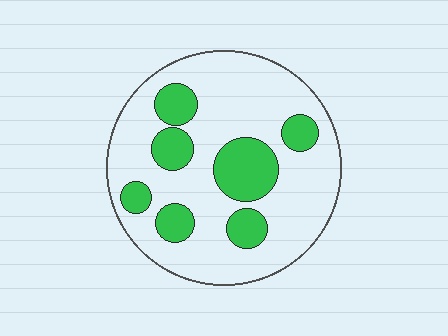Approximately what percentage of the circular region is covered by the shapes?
Approximately 25%.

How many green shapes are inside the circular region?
7.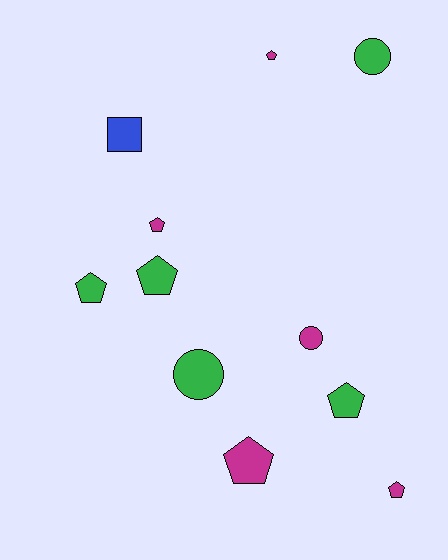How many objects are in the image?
There are 11 objects.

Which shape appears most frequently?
Pentagon, with 7 objects.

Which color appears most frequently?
Green, with 5 objects.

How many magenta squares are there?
There are no magenta squares.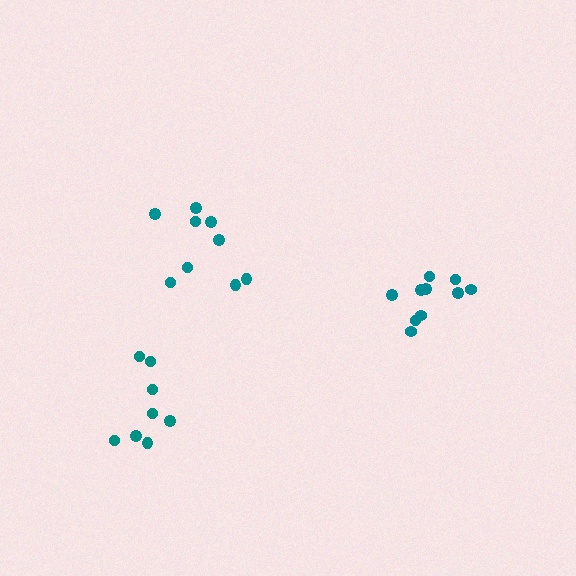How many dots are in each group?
Group 1: 10 dots, Group 2: 8 dots, Group 3: 9 dots (27 total).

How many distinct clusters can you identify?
There are 3 distinct clusters.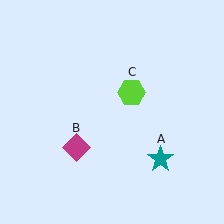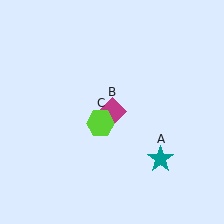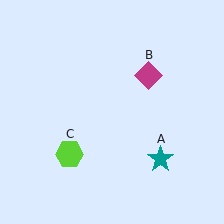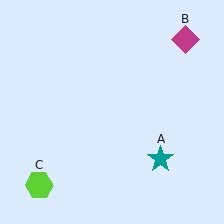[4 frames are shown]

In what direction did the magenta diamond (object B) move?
The magenta diamond (object B) moved up and to the right.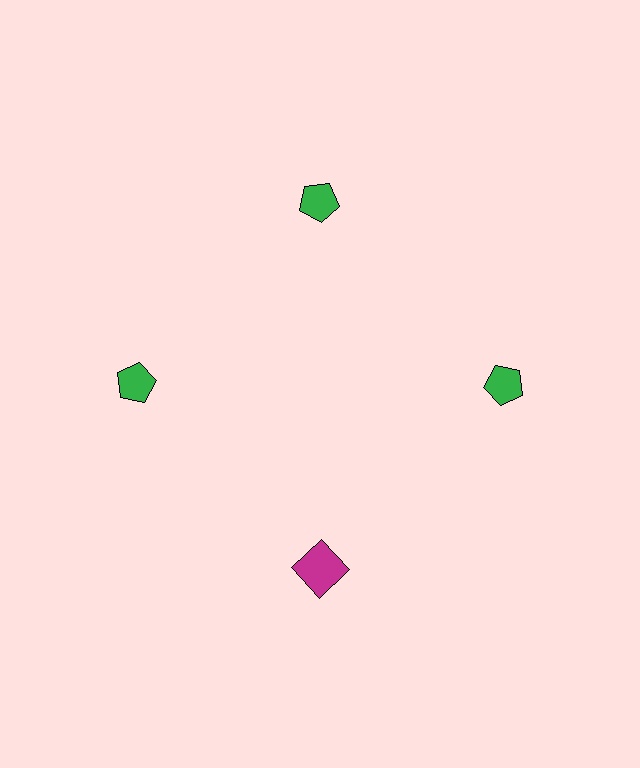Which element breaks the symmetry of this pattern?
The magenta square at roughly the 6 o'clock position breaks the symmetry. All other shapes are green pentagons.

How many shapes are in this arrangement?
There are 4 shapes arranged in a ring pattern.